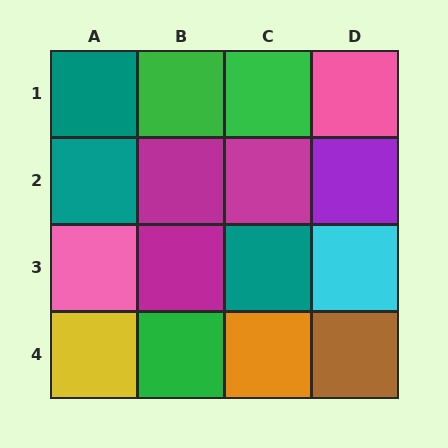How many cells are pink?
2 cells are pink.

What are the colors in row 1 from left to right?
Teal, green, green, pink.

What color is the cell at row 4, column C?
Orange.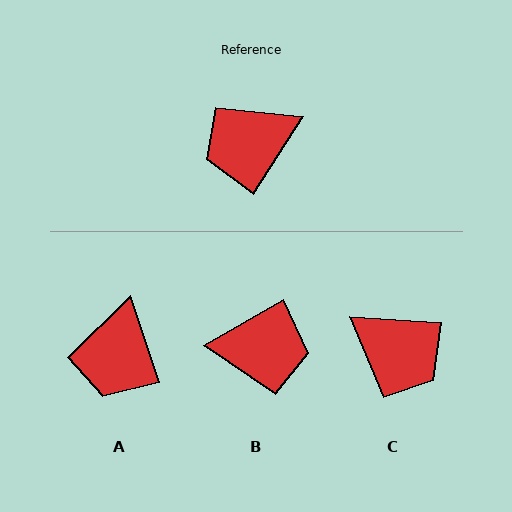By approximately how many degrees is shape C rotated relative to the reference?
Approximately 119 degrees counter-clockwise.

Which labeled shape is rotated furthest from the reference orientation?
B, about 152 degrees away.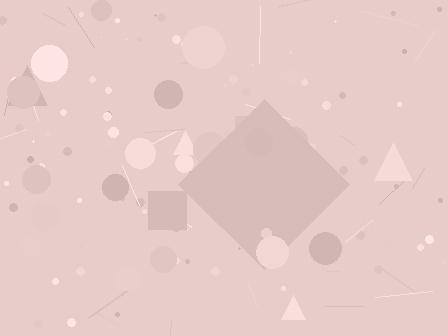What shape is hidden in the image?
A diamond is hidden in the image.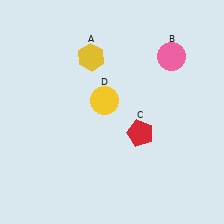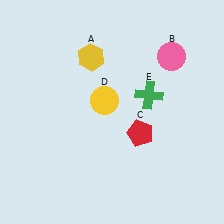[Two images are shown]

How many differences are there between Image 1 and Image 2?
There is 1 difference between the two images.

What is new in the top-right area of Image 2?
A green cross (E) was added in the top-right area of Image 2.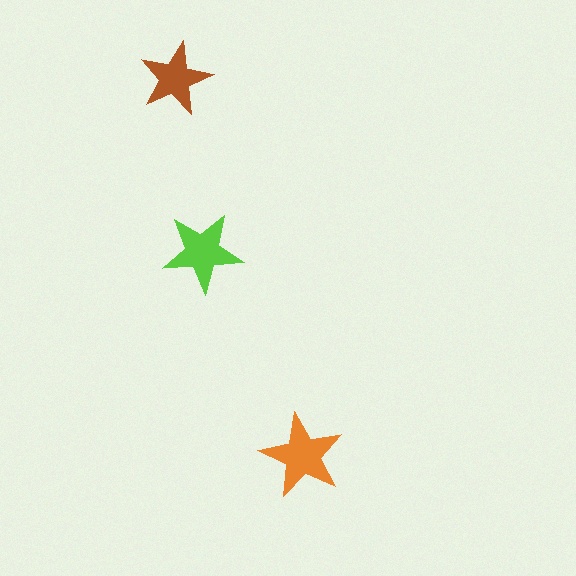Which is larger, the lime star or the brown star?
The lime one.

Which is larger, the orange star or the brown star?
The orange one.